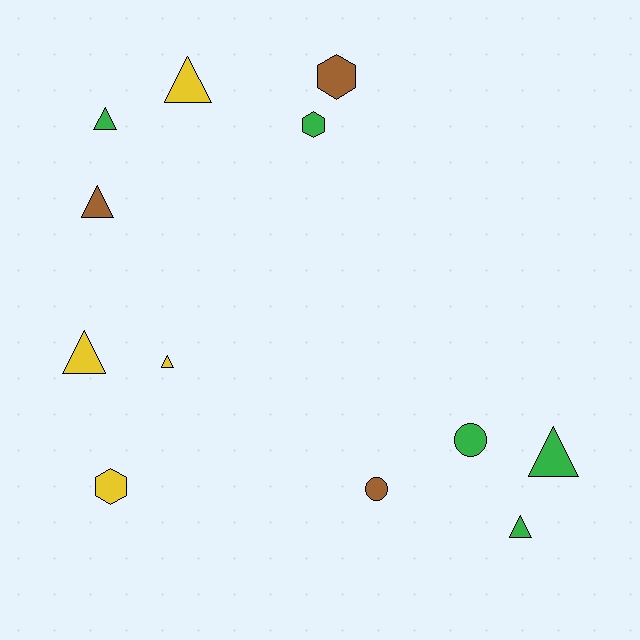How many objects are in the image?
There are 12 objects.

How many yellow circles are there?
There are no yellow circles.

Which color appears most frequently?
Green, with 5 objects.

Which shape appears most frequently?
Triangle, with 7 objects.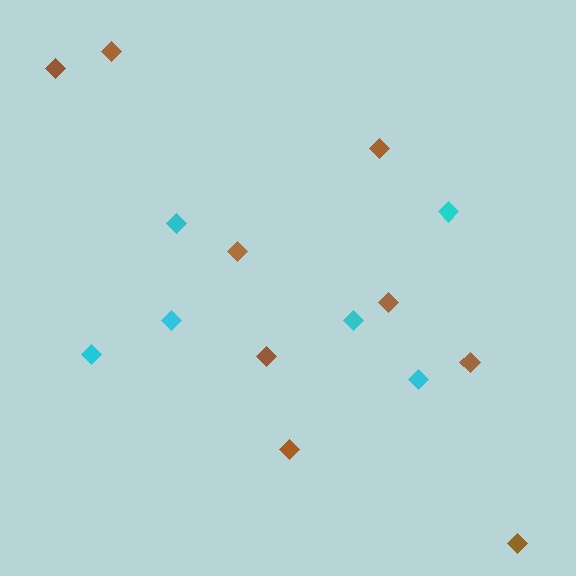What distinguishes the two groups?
There are 2 groups: one group of brown diamonds (9) and one group of cyan diamonds (6).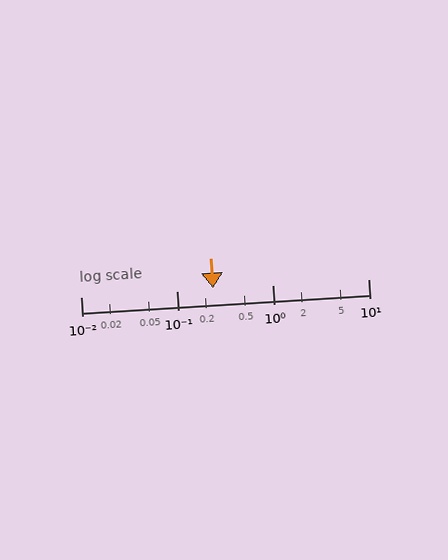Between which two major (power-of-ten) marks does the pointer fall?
The pointer is between 0.1 and 1.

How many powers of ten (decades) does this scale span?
The scale spans 3 decades, from 0.01 to 10.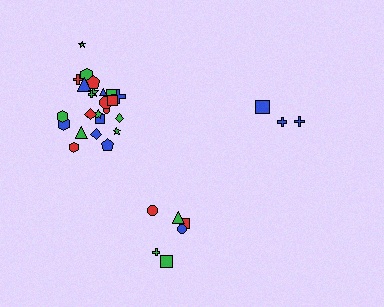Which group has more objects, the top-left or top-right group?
The top-left group.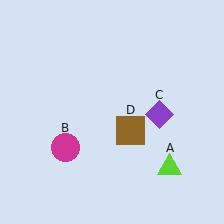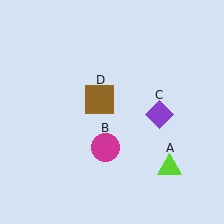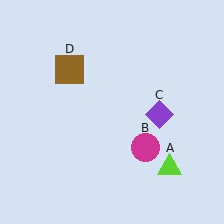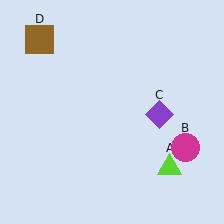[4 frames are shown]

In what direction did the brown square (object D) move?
The brown square (object D) moved up and to the left.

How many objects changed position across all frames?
2 objects changed position: magenta circle (object B), brown square (object D).